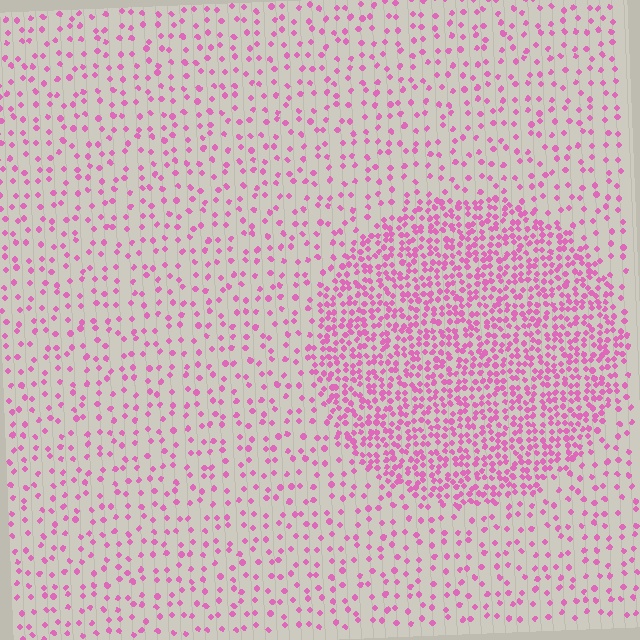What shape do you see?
I see a circle.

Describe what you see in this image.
The image contains small pink elements arranged at two different densities. A circle-shaped region is visible where the elements are more densely packed than the surrounding area.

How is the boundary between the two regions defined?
The boundary is defined by a change in element density (approximately 2.8x ratio). All elements are the same color, size, and shape.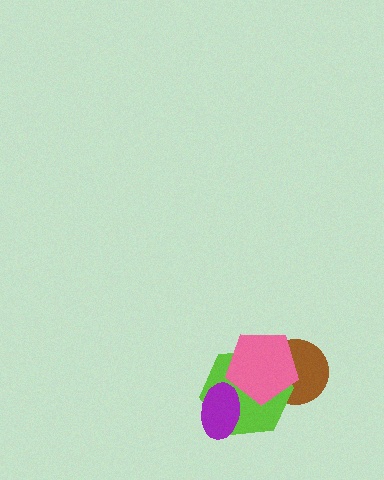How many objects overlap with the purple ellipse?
1 object overlaps with the purple ellipse.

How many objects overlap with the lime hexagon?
3 objects overlap with the lime hexagon.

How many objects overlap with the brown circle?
2 objects overlap with the brown circle.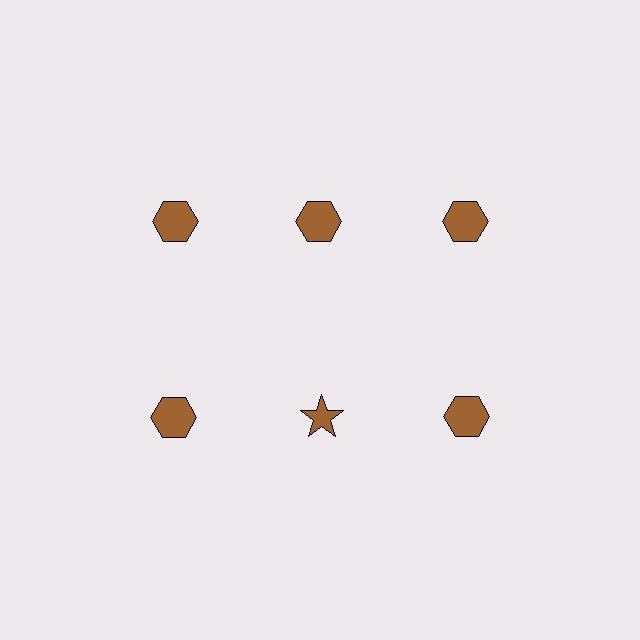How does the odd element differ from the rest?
It has a different shape: star instead of hexagon.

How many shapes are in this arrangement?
There are 6 shapes arranged in a grid pattern.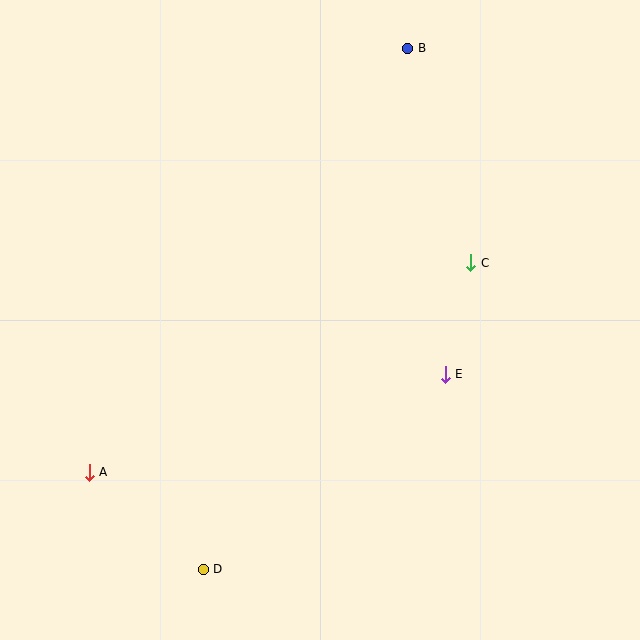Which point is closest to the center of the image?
Point E at (445, 374) is closest to the center.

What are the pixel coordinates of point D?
Point D is at (203, 569).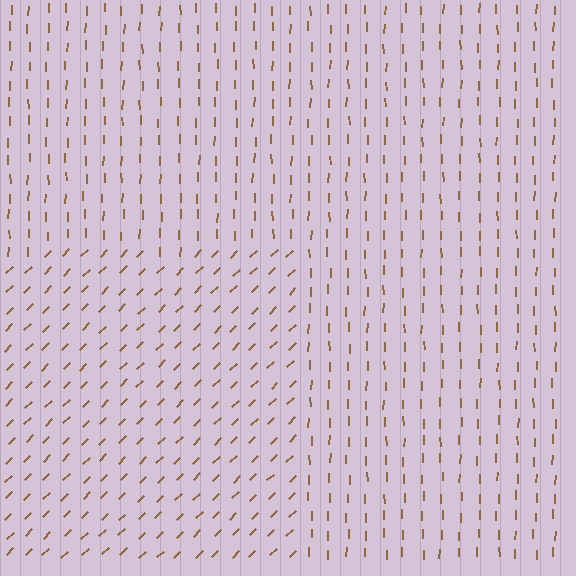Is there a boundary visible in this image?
Yes, there is a texture boundary formed by a change in line orientation.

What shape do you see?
I see a rectangle.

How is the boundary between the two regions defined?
The boundary is defined purely by a change in line orientation (approximately 45 degrees difference). All lines are the same color and thickness.